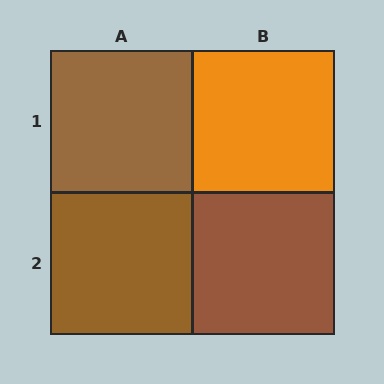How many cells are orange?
1 cell is orange.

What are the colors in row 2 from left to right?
Brown, brown.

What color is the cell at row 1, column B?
Orange.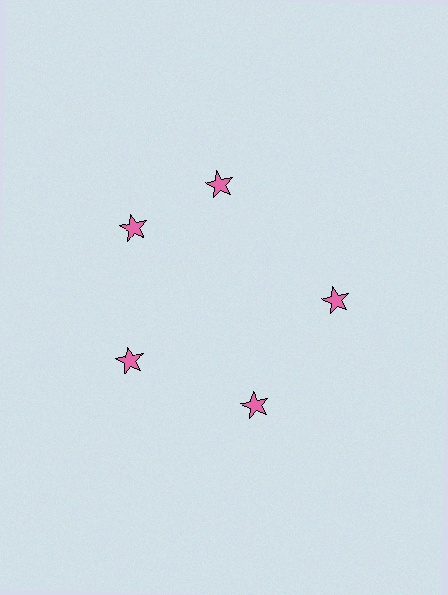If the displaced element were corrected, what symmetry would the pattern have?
It would have 5-fold rotational symmetry — the pattern would map onto itself every 72 degrees.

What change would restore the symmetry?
The symmetry would be restored by rotating it back into even spacing with its neighbors so that all 5 stars sit at equal angles and equal distance from the center.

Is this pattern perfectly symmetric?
No. The 5 pink stars are arranged in a ring, but one element near the 1 o'clock position is rotated out of alignment along the ring, breaking the 5-fold rotational symmetry.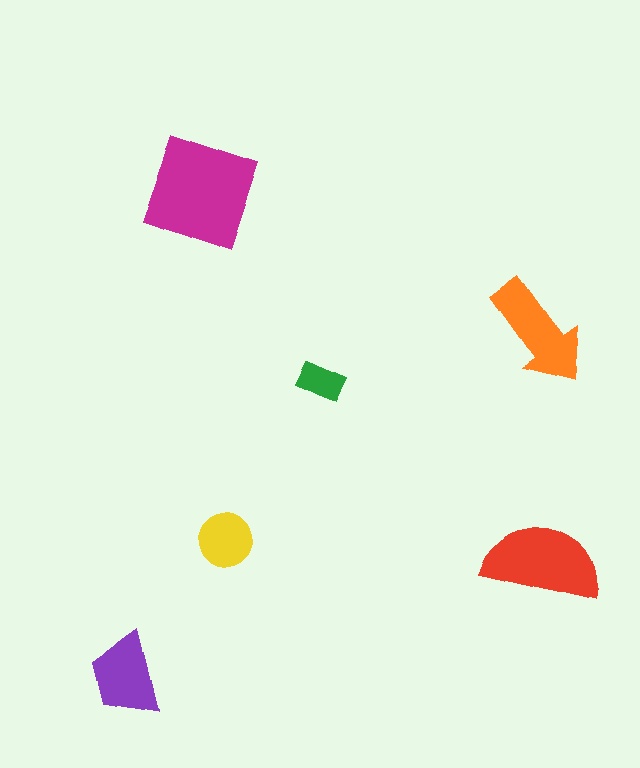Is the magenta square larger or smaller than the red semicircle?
Larger.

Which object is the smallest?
The green rectangle.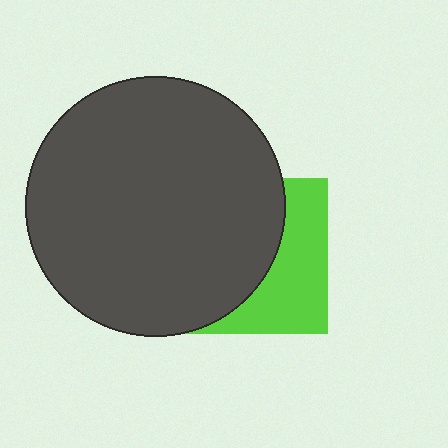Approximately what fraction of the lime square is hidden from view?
Roughly 60% of the lime square is hidden behind the dark gray circle.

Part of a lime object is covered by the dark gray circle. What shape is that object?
It is a square.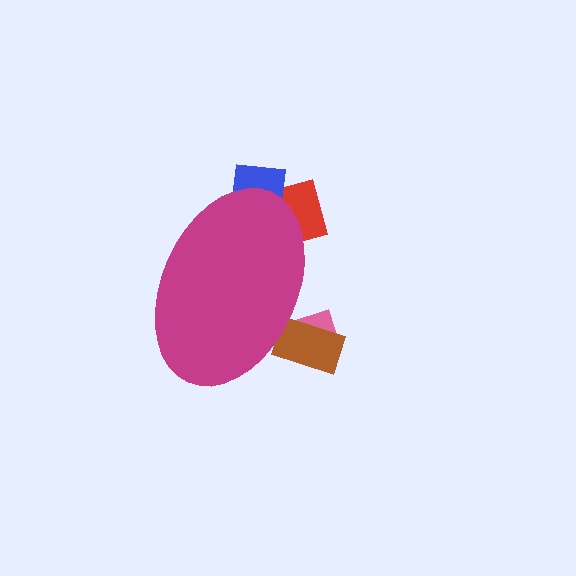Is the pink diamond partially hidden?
Yes, the pink diamond is partially hidden behind the magenta ellipse.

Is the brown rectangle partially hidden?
Yes, the brown rectangle is partially hidden behind the magenta ellipse.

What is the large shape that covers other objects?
A magenta ellipse.